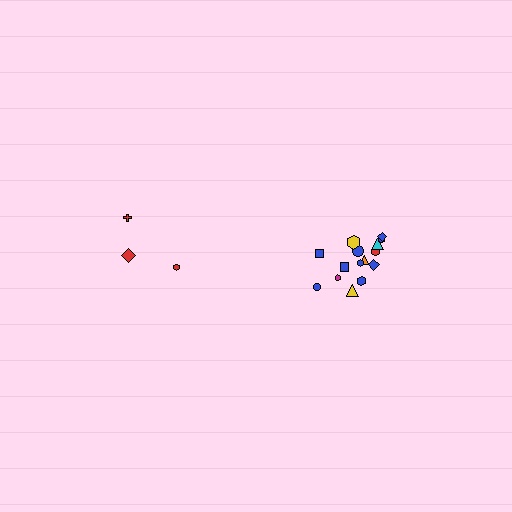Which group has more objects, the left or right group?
The right group.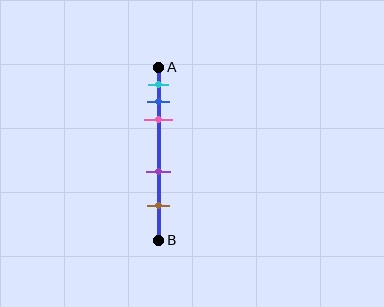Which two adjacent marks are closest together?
The blue and pink marks are the closest adjacent pair.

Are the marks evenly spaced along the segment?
No, the marks are not evenly spaced.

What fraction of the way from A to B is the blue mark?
The blue mark is approximately 20% (0.2) of the way from A to B.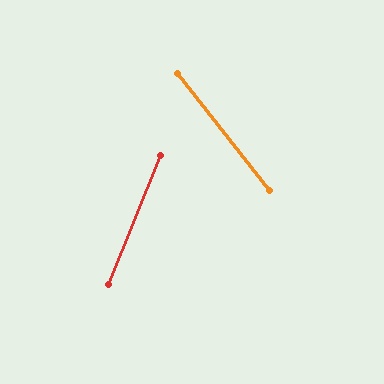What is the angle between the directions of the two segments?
Approximately 60 degrees.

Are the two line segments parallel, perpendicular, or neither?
Neither parallel nor perpendicular — they differ by about 60°.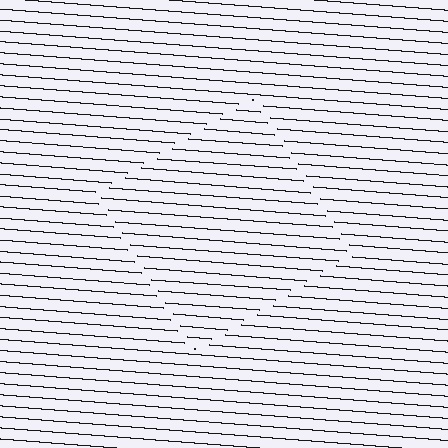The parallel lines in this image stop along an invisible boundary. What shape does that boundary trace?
An illusory square. The interior of the shape contains the same grating, shifted by half a period — the contour is defined by the phase discontinuity where line-ends from the inner and outer gratings abut.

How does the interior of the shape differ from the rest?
The interior of the shape contains the same grating, shifted by half a period — the contour is defined by the phase discontinuity where line-ends from the inner and outer gratings abut.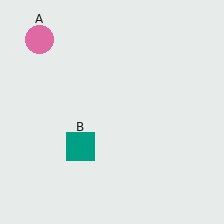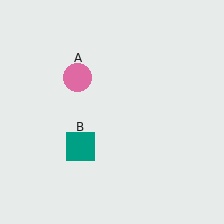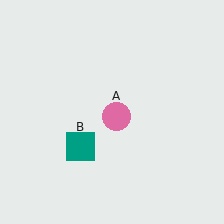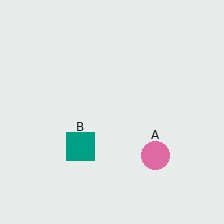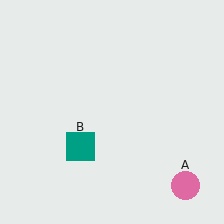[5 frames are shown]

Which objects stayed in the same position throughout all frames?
Teal square (object B) remained stationary.